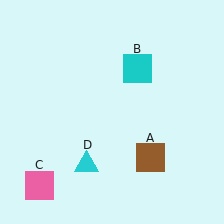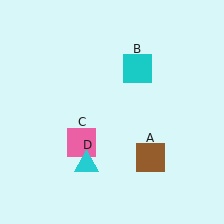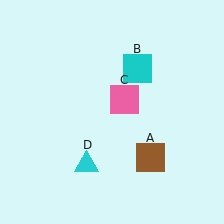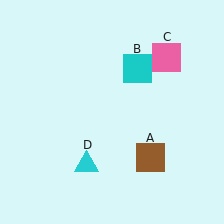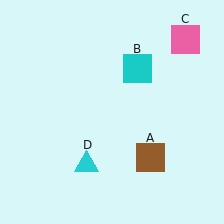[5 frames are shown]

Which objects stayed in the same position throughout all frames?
Brown square (object A) and cyan square (object B) and cyan triangle (object D) remained stationary.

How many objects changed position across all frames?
1 object changed position: pink square (object C).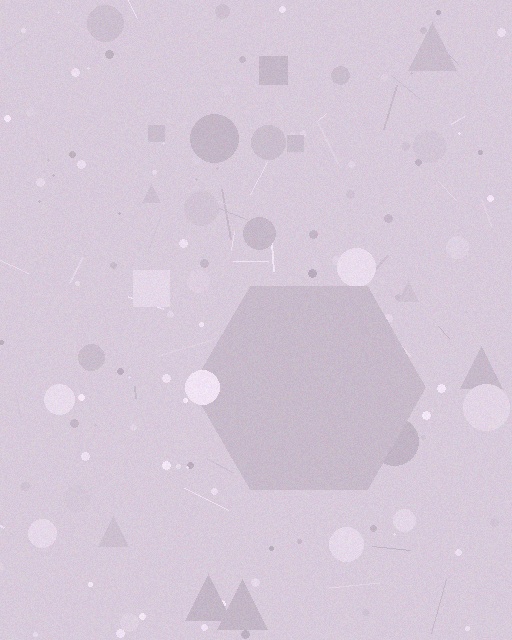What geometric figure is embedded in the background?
A hexagon is embedded in the background.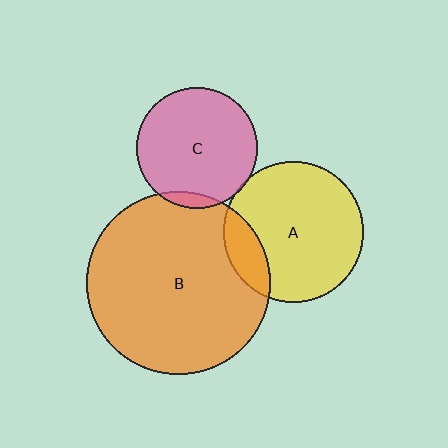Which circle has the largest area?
Circle B (orange).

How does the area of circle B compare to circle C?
Approximately 2.3 times.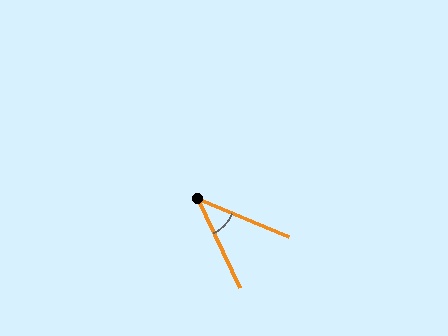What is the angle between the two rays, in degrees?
Approximately 42 degrees.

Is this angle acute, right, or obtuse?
It is acute.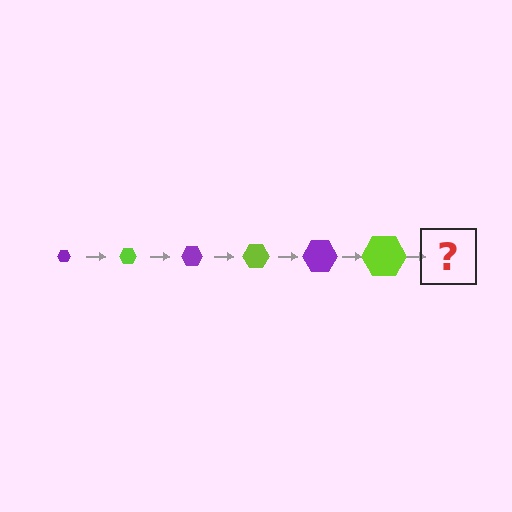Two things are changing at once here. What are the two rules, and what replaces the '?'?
The two rules are that the hexagon grows larger each step and the color cycles through purple and lime. The '?' should be a purple hexagon, larger than the previous one.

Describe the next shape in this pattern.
It should be a purple hexagon, larger than the previous one.